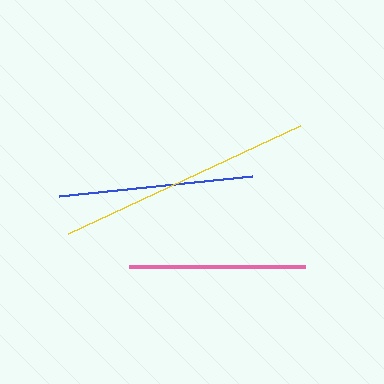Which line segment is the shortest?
The pink line is the shortest at approximately 176 pixels.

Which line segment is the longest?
The yellow line is the longest at approximately 256 pixels.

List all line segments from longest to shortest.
From longest to shortest: yellow, blue, pink.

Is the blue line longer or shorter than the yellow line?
The yellow line is longer than the blue line.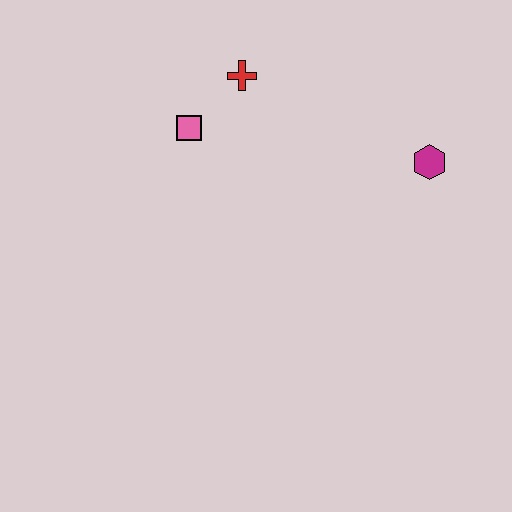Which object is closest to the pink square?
The red cross is closest to the pink square.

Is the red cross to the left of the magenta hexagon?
Yes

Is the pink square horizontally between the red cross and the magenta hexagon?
No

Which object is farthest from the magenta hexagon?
The pink square is farthest from the magenta hexagon.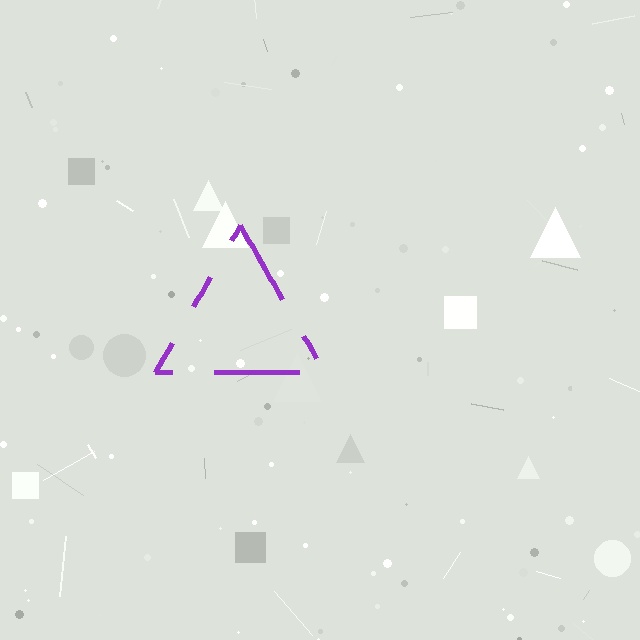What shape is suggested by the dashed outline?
The dashed outline suggests a triangle.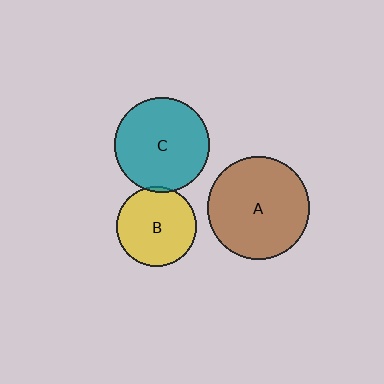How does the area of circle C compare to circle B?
Approximately 1.4 times.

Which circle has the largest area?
Circle A (brown).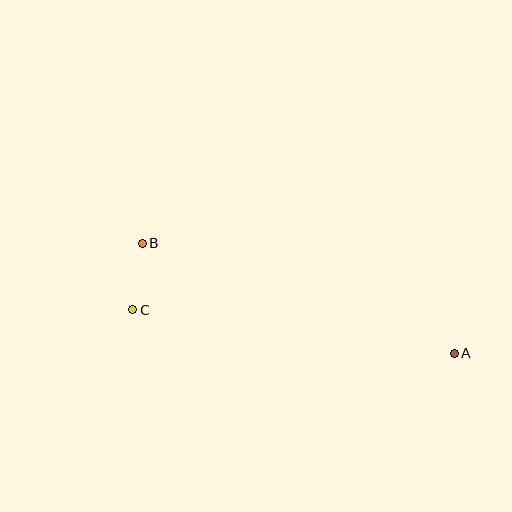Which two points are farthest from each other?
Points A and B are farthest from each other.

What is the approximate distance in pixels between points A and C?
The distance between A and C is approximately 324 pixels.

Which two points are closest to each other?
Points B and C are closest to each other.